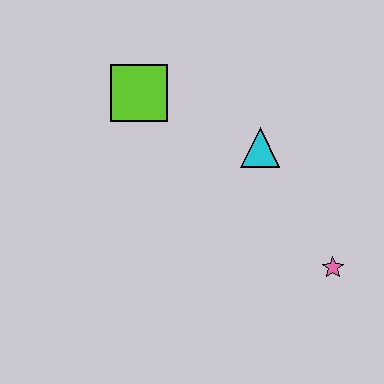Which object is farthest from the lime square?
The pink star is farthest from the lime square.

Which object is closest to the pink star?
The cyan triangle is closest to the pink star.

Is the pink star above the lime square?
No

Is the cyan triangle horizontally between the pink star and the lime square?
Yes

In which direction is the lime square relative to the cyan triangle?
The lime square is to the left of the cyan triangle.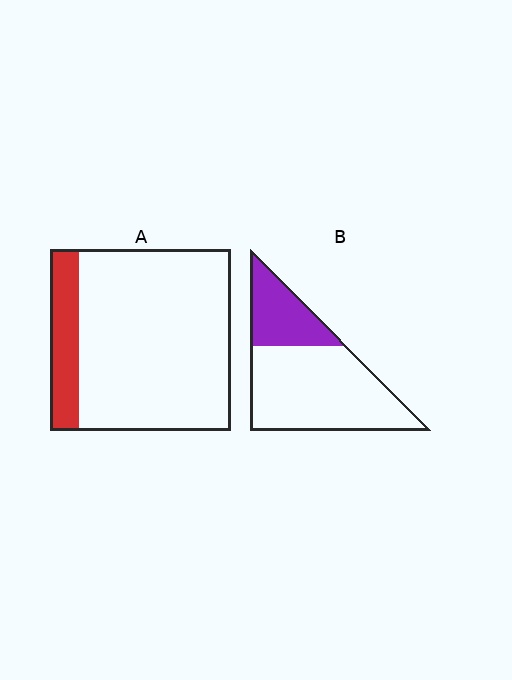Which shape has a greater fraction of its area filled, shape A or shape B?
Shape B.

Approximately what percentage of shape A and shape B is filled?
A is approximately 15% and B is approximately 30%.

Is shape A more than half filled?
No.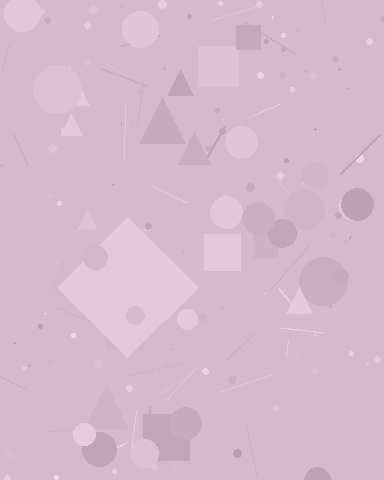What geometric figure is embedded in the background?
A diamond is embedded in the background.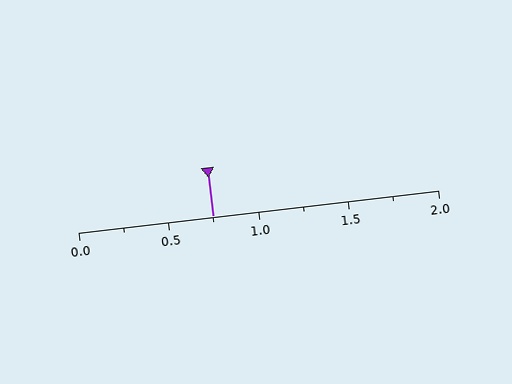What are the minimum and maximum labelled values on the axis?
The axis runs from 0.0 to 2.0.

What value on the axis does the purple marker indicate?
The marker indicates approximately 0.75.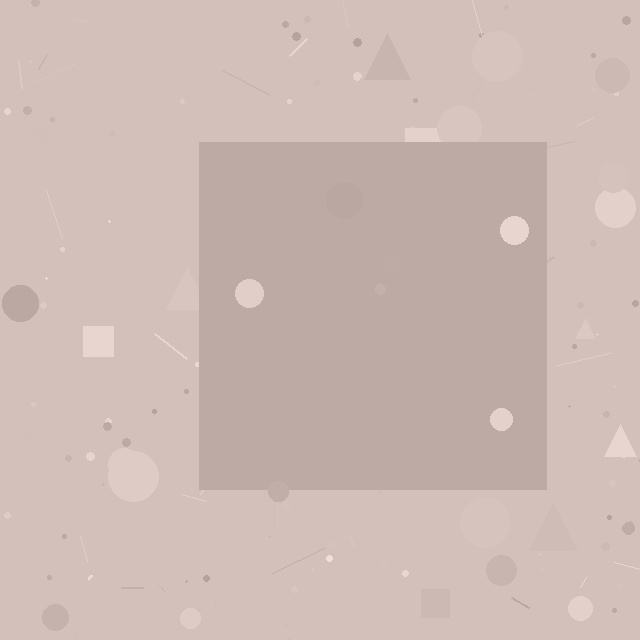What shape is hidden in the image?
A square is hidden in the image.